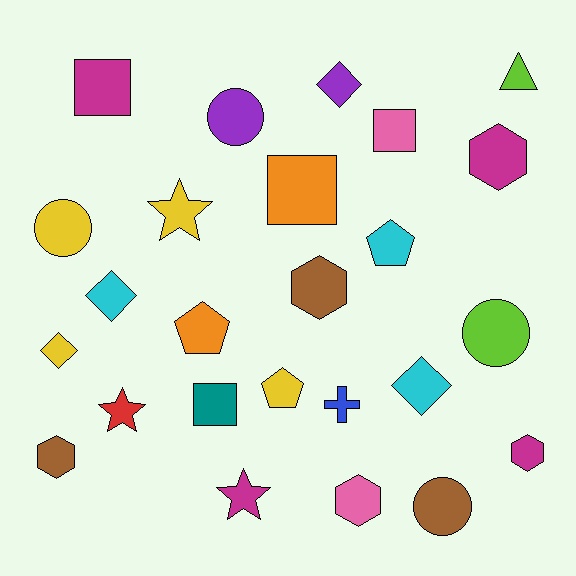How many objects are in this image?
There are 25 objects.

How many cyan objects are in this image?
There are 3 cyan objects.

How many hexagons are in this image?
There are 5 hexagons.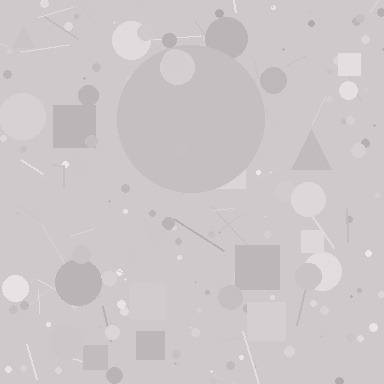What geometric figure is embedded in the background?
A circle is embedded in the background.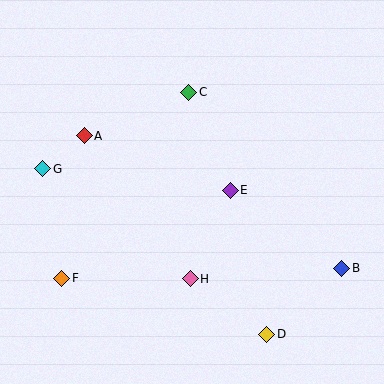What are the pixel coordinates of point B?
Point B is at (342, 268).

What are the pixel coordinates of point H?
Point H is at (190, 279).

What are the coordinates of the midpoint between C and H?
The midpoint between C and H is at (189, 185).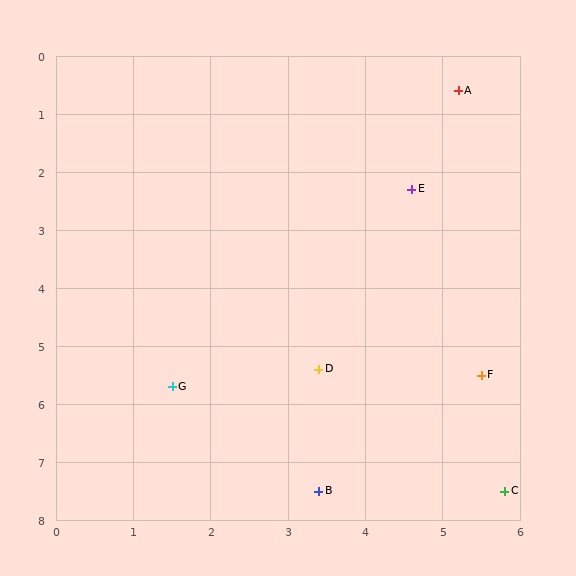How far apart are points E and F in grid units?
Points E and F are about 3.3 grid units apart.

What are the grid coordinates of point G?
Point G is at approximately (1.5, 5.7).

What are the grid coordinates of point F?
Point F is at approximately (5.5, 5.5).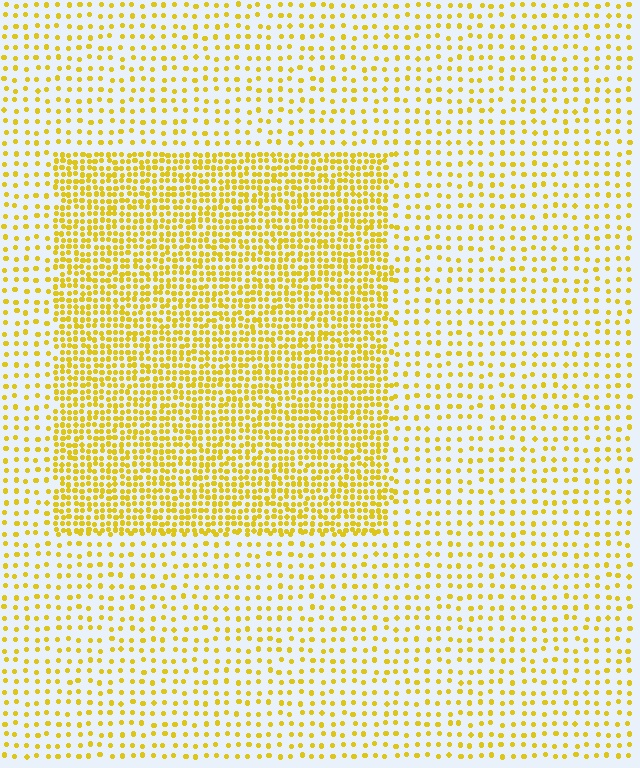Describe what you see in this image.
The image contains small yellow elements arranged at two different densities. A rectangle-shaped region is visible where the elements are more densely packed than the surrounding area.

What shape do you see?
I see a rectangle.